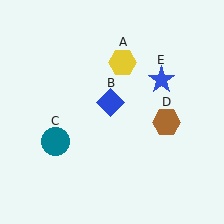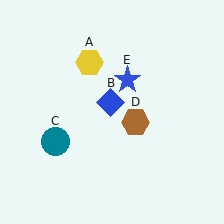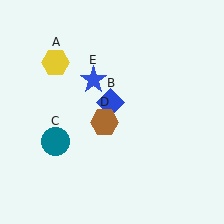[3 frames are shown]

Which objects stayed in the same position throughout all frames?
Blue diamond (object B) and teal circle (object C) remained stationary.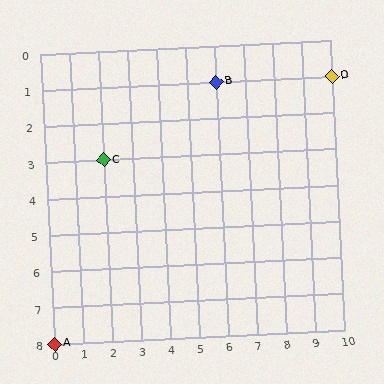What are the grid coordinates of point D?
Point D is at grid coordinates (10, 1).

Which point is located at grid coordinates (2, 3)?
Point C is at (2, 3).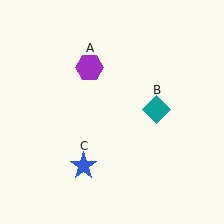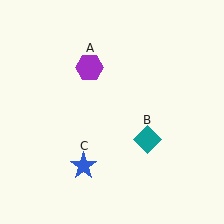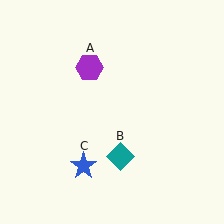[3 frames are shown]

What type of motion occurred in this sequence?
The teal diamond (object B) rotated clockwise around the center of the scene.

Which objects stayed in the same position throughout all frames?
Purple hexagon (object A) and blue star (object C) remained stationary.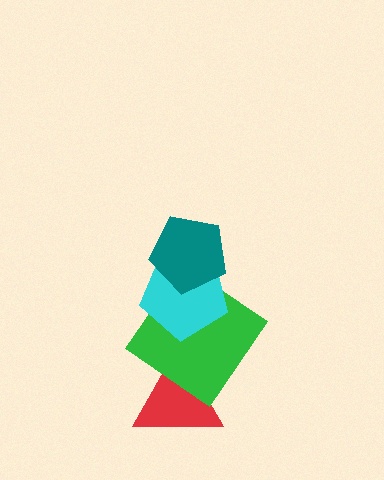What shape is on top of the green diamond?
The cyan pentagon is on top of the green diamond.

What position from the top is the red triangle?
The red triangle is 4th from the top.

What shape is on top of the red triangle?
The green diamond is on top of the red triangle.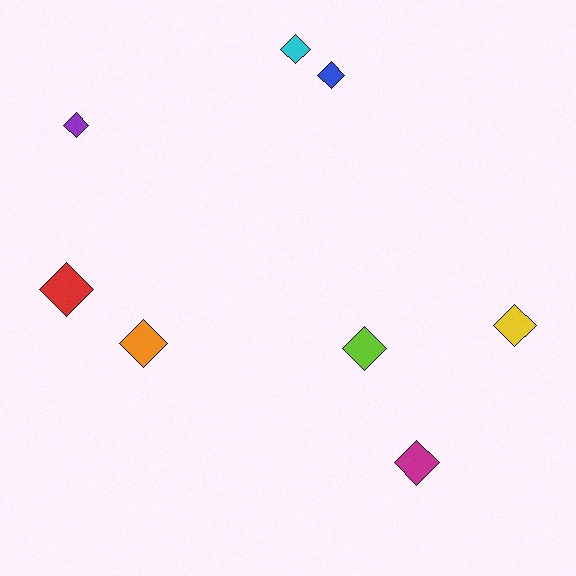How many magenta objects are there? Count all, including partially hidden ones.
There is 1 magenta object.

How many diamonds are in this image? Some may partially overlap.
There are 8 diamonds.